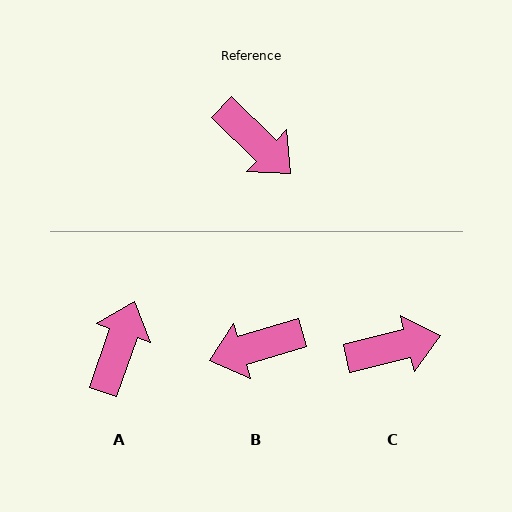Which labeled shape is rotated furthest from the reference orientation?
B, about 120 degrees away.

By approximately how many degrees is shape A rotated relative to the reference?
Approximately 114 degrees counter-clockwise.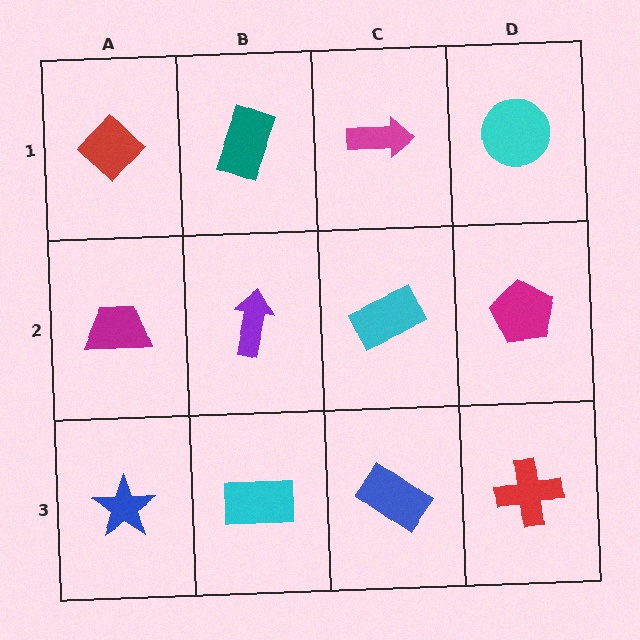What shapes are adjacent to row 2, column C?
A magenta arrow (row 1, column C), a blue rectangle (row 3, column C), a purple arrow (row 2, column B), a magenta pentagon (row 2, column D).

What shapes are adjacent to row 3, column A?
A magenta trapezoid (row 2, column A), a cyan rectangle (row 3, column B).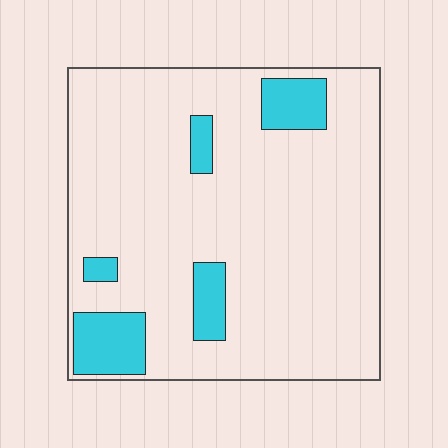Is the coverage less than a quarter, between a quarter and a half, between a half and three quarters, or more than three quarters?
Less than a quarter.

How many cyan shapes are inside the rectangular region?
5.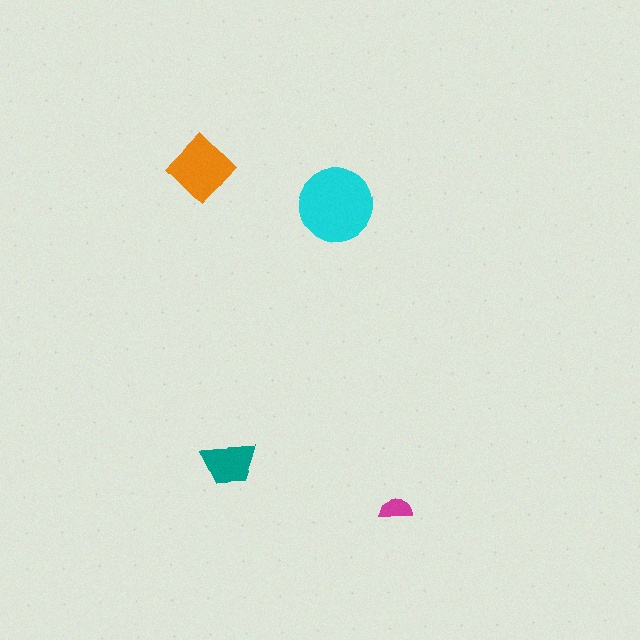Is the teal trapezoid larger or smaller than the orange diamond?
Smaller.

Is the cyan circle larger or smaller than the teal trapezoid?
Larger.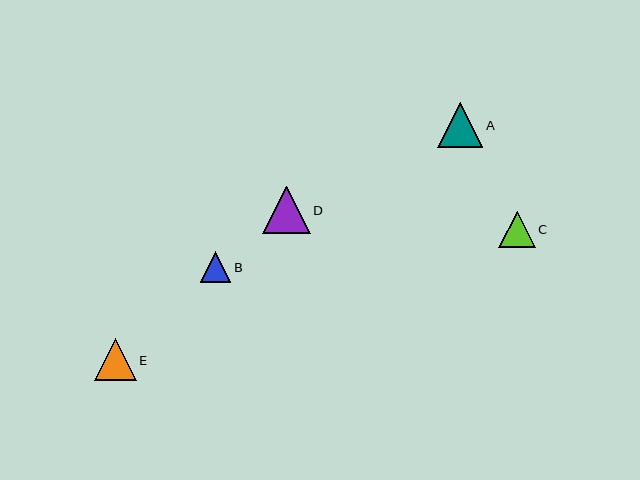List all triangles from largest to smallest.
From largest to smallest: D, A, E, C, B.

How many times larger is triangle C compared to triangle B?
Triangle C is approximately 1.2 times the size of triangle B.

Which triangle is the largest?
Triangle D is the largest with a size of approximately 47 pixels.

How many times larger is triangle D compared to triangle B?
Triangle D is approximately 1.6 times the size of triangle B.